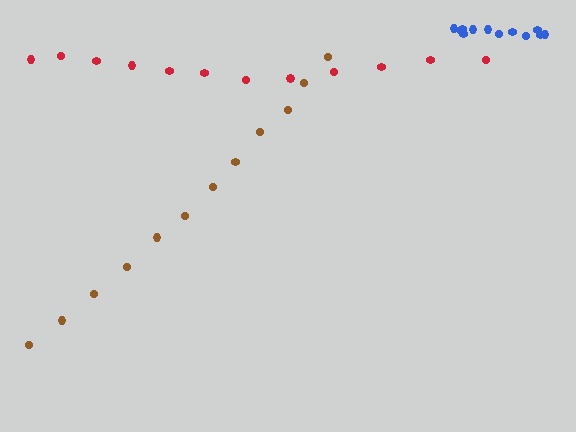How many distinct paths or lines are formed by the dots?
There are 3 distinct paths.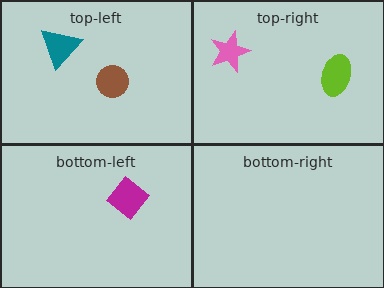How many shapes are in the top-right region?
2.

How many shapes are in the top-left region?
2.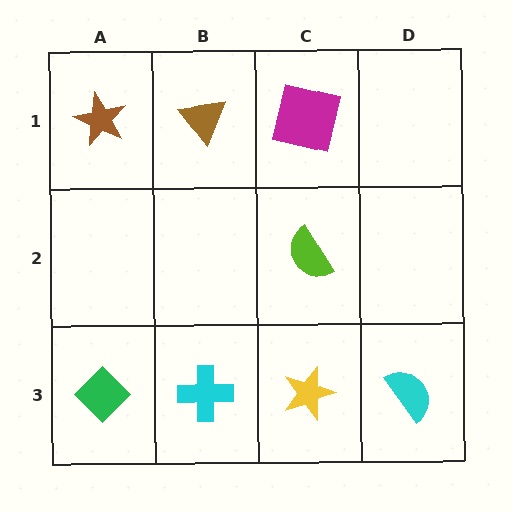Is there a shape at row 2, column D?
No, that cell is empty.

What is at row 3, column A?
A green diamond.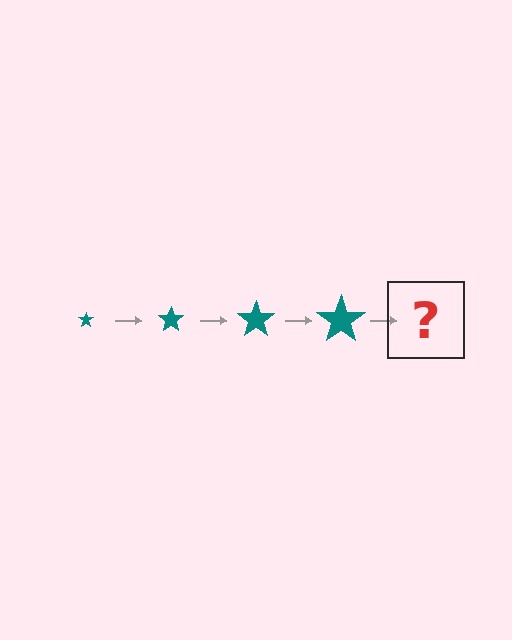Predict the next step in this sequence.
The next step is a teal star, larger than the previous one.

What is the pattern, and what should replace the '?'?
The pattern is that the star gets progressively larger each step. The '?' should be a teal star, larger than the previous one.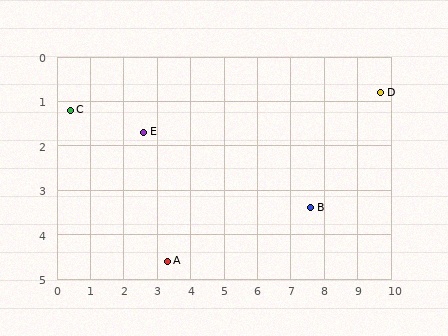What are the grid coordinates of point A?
Point A is at approximately (3.3, 4.6).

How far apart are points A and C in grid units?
Points A and C are about 4.5 grid units apart.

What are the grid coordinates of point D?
Point D is at approximately (9.7, 0.8).